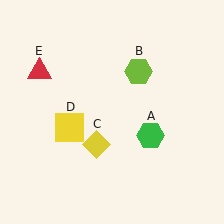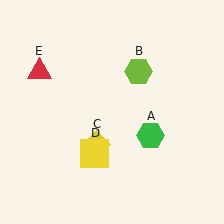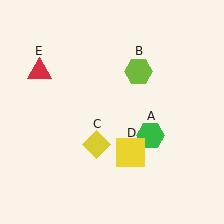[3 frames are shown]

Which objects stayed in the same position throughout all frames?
Green hexagon (object A) and lime hexagon (object B) and yellow diamond (object C) and red triangle (object E) remained stationary.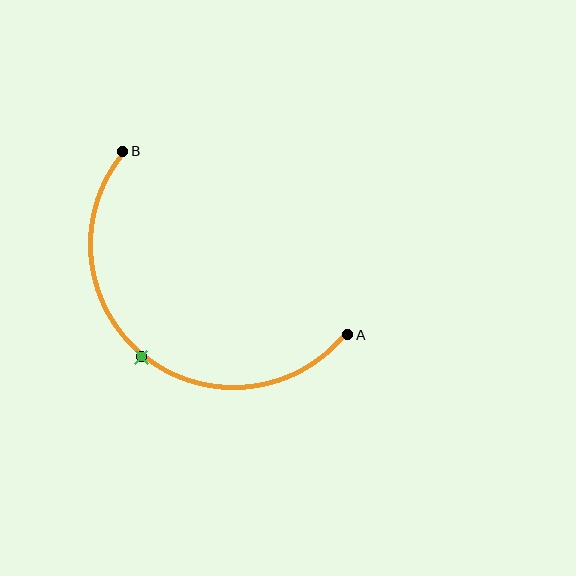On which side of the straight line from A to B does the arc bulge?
The arc bulges below and to the left of the straight line connecting A and B.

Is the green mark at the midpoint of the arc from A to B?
Yes. The green mark lies on the arc at equal arc-length from both A and B — it is the arc midpoint.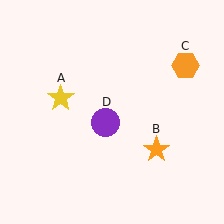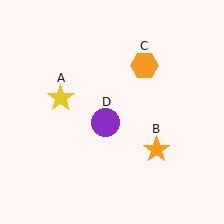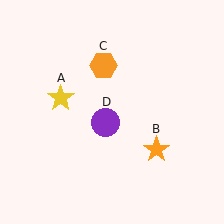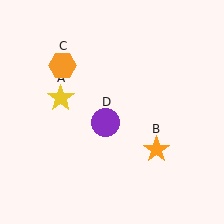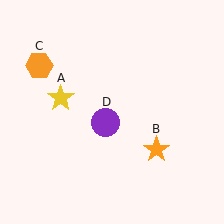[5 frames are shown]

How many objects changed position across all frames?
1 object changed position: orange hexagon (object C).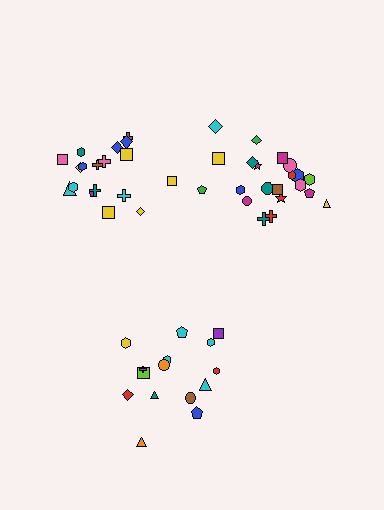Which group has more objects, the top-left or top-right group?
The top-right group.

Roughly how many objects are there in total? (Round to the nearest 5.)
Roughly 55 objects in total.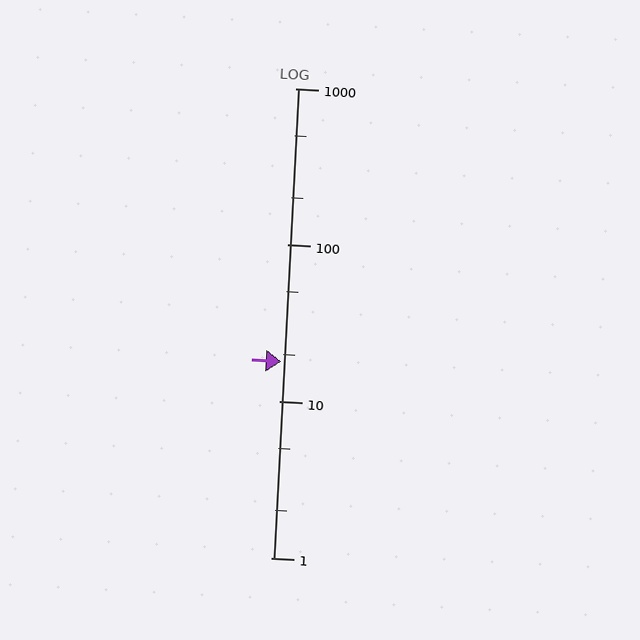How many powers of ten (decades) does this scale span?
The scale spans 3 decades, from 1 to 1000.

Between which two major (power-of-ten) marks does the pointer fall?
The pointer is between 10 and 100.